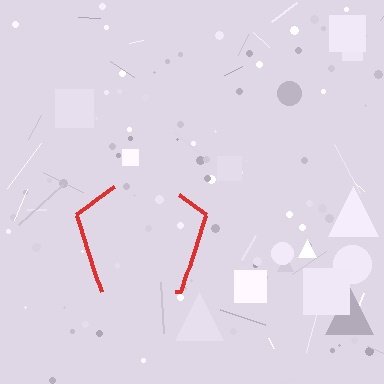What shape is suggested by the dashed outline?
The dashed outline suggests a pentagon.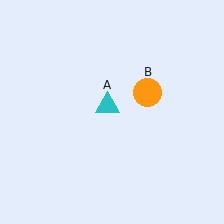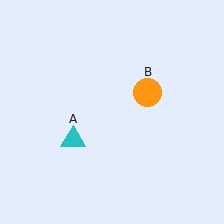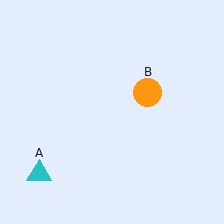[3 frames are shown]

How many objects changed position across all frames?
1 object changed position: cyan triangle (object A).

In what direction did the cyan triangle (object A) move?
The cyan triangle (object A) moved down and to the left.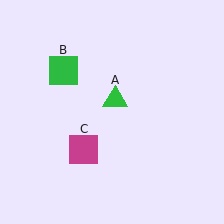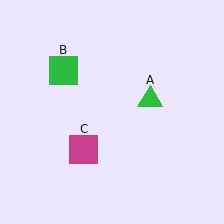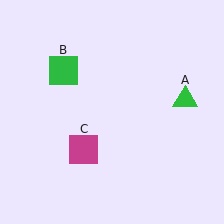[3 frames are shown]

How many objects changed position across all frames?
1 object changed position: green triangle (object A).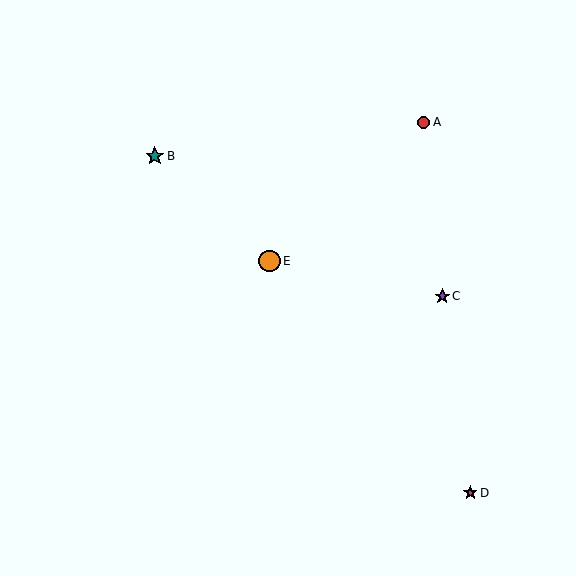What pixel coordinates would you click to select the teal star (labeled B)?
Click at (155, 156) to select the teal star B.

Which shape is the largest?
The orange circle (labeled E) is the largest.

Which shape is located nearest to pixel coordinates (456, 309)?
The purple star (labeled C) at (442, 296) is nearest to that location.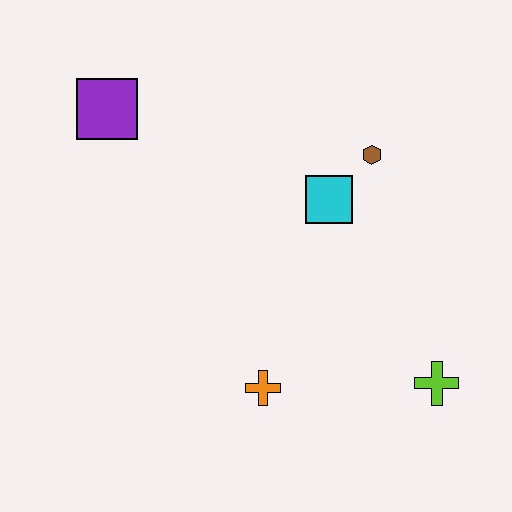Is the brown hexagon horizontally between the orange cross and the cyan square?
No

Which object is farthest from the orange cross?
The purple square is farthest from the orange cross.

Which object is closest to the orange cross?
The lime cross is closest to the orange cross.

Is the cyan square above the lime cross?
Yes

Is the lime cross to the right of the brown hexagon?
Yes